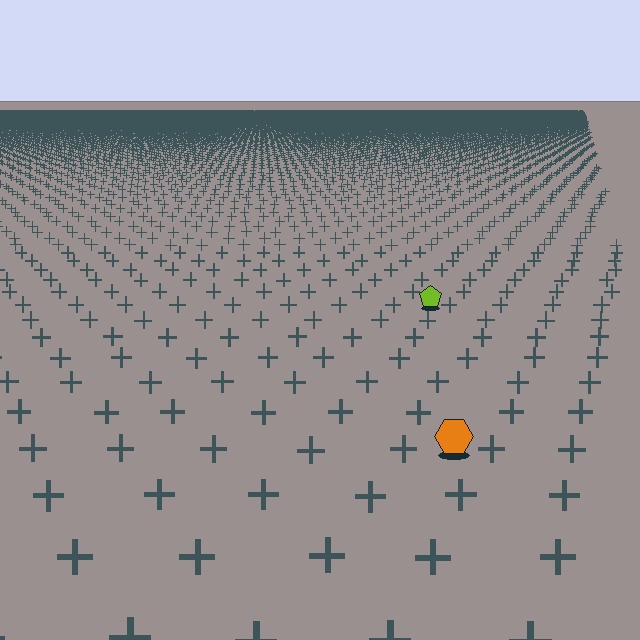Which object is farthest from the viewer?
The lime pentagon is farthest from the viewer. It appears smaller and the ground texture around it is denser.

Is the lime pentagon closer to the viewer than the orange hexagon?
No. The orange hexagon is closer — you can tell from the texture gradient: the ground texture is coarser near it.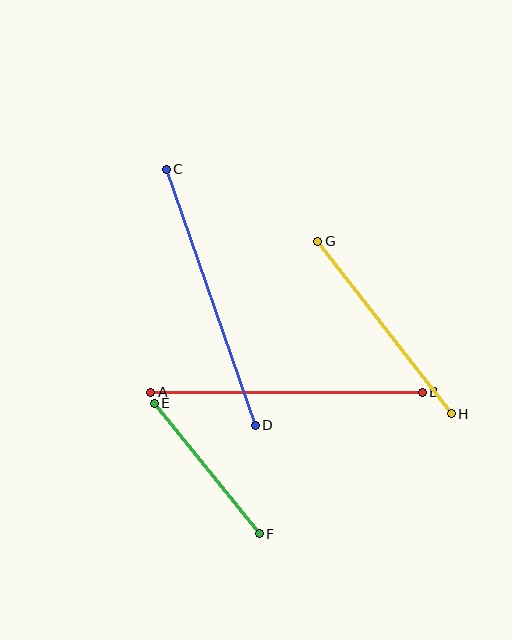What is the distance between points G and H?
The distance is approximately 218 pixels.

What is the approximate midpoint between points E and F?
The midpoint is at approximately (207, 469) pixels.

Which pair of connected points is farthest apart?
Points A and B are farthest apart.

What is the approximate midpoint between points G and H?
The midpoint is at approximately (384, 328) pixels.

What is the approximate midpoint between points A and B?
The midpoint is at approximately (286, 392) pixels.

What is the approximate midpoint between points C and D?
The midpoint is at approximately (211, 297) pixels.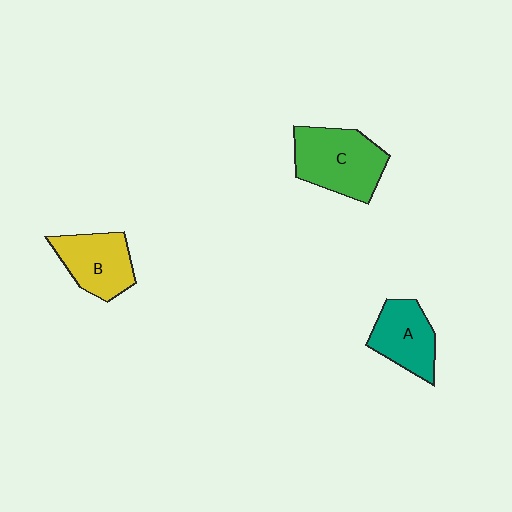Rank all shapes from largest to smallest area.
From largest to smallest: C (green), B (yellow), A (teal).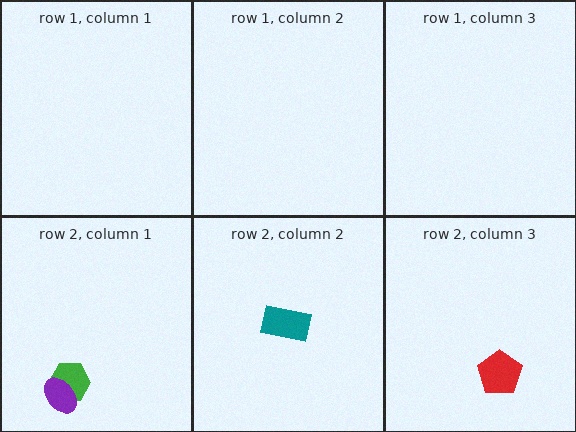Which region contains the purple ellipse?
The row 2, column 1 region.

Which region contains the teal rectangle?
The row 2, column 2 region.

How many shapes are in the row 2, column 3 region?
1.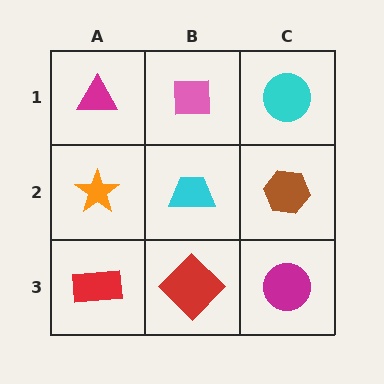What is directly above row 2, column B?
A pink square.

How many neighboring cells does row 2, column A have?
3.